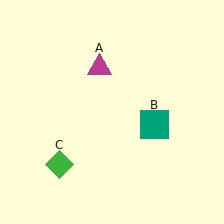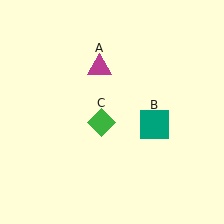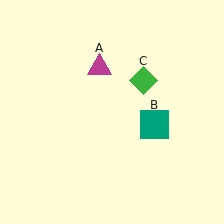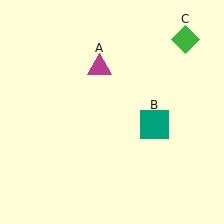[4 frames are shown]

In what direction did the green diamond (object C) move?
The green diamond (object C) moved up and to the right.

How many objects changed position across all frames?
1 object changed position: green diamond (object C).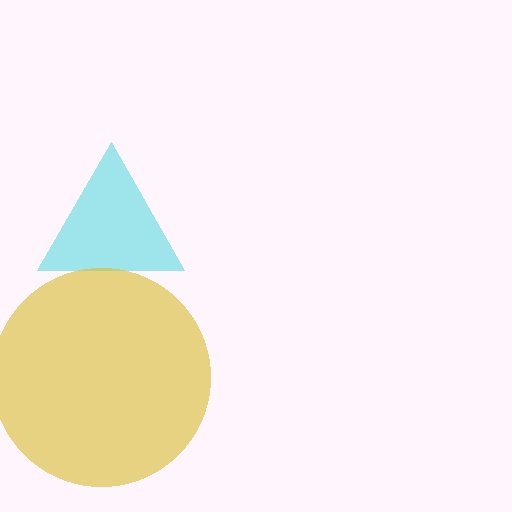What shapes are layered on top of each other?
The layered shapes are: a cyan triangle, a yellow circle.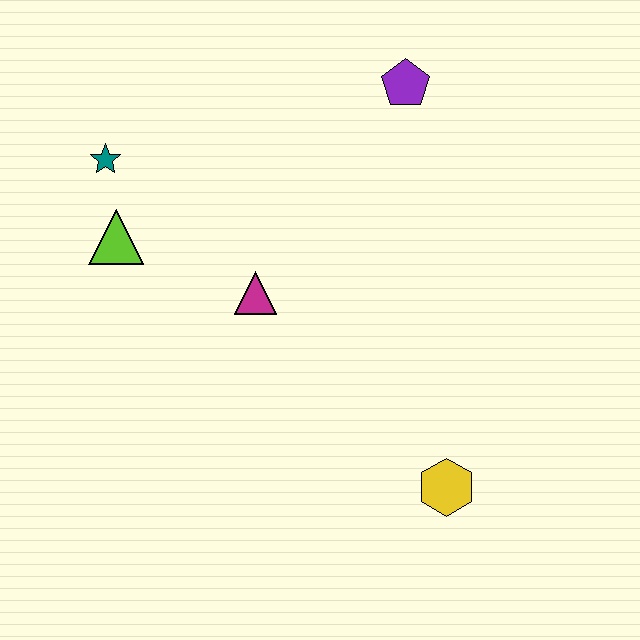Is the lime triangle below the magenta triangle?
No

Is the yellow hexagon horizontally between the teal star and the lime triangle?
No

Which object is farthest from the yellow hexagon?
The teal star is farthest from the yellow hexagon.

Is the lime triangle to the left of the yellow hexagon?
Yes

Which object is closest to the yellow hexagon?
The magenta triangle is closest to the yellow hexagon.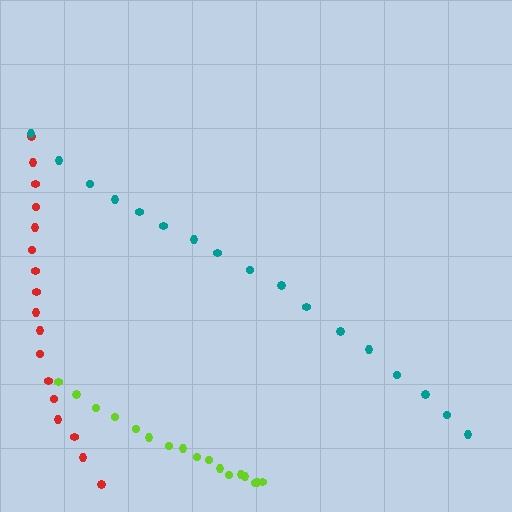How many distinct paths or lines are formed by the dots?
There are 3 distinct paths.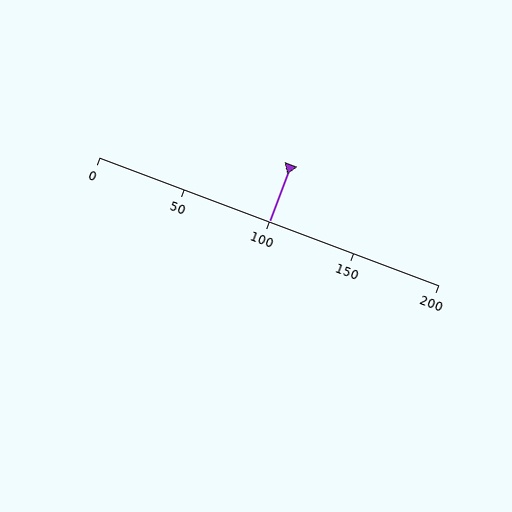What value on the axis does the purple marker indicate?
The marker indicates approximately 100.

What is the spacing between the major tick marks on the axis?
The major ticks are spaced 50 apart.